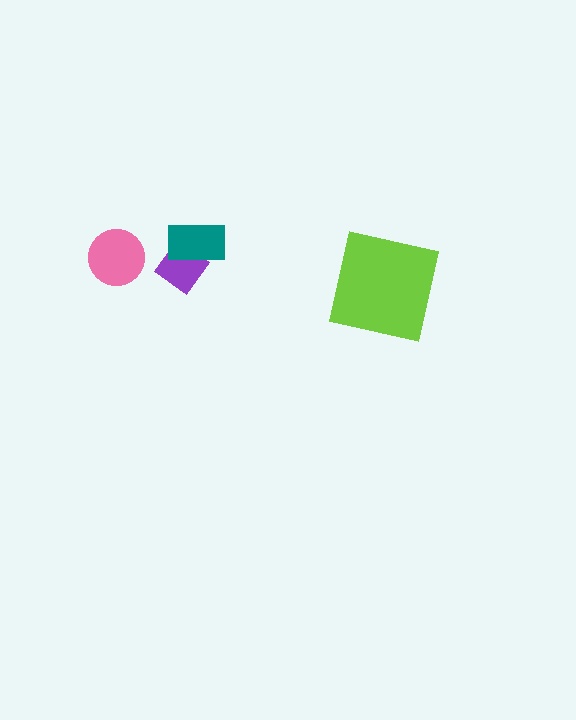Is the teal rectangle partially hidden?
No, no other shape covers it.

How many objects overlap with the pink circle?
0 objects overlap with the pink circle.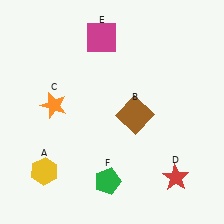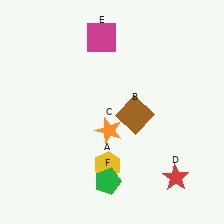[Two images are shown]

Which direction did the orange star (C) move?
The orange star (C) moved right.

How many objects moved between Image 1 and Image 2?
2 objects moved between the two images.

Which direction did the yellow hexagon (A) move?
The yellow hexagon (A) moved right.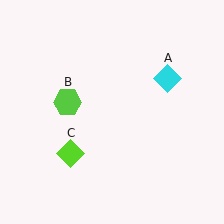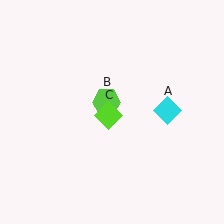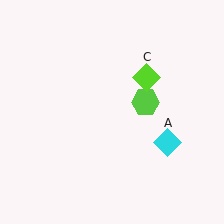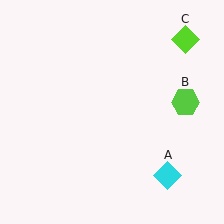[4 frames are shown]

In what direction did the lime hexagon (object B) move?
The lime hexagon (object B) moved right.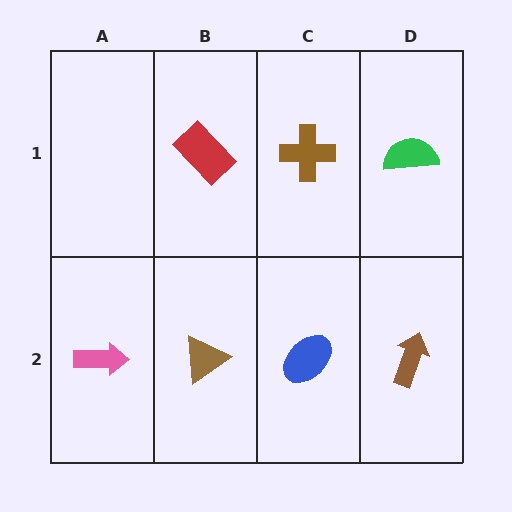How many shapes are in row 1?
3 shapes.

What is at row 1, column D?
A green semicircle.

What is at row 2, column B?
A brown triangle.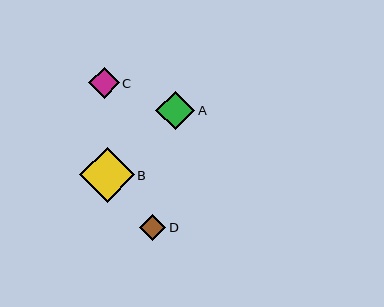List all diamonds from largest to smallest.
From largest to smallest: B, A, C, D.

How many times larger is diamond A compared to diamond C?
Diamond A is approximately 1.3 times the size of diamond C.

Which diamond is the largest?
Diamond B is the largest with a size of approximately 55 pixels.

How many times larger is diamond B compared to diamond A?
Diamond B is approximately 1.4 times the size of diamond A.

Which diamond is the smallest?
Diamond D is the smallest with a size of approximately 26 pixels.